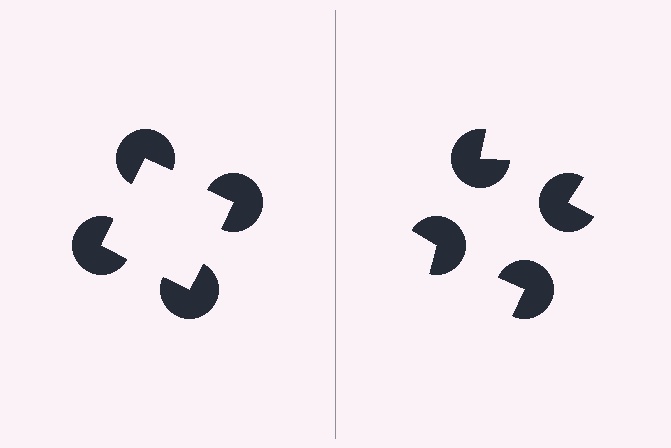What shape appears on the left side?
An illusory square.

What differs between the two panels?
The pac-man discs are positioned identically on both sides; only the wedge orientations differ. On the left they align to a square; on the right they are misaligned.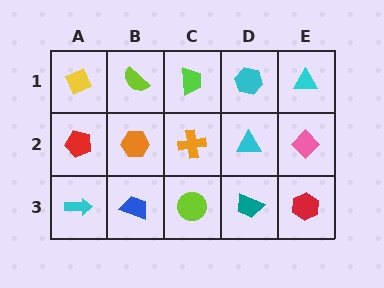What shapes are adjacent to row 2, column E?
A cyan triangle (row 1, column E), a red hexagon (row 3, column E), a cyan triangle (row 2, column D).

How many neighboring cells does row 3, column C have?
3.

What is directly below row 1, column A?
A red pentagon.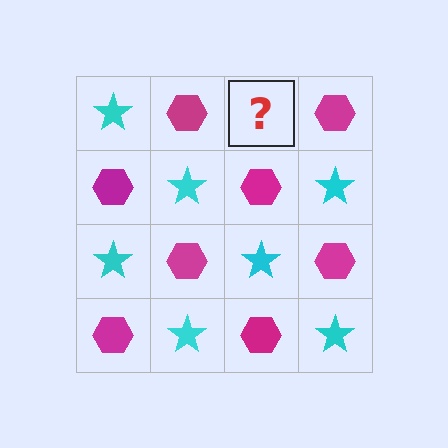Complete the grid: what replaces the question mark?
The question mark should be replaced with a cyan star.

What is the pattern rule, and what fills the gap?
The rule is that it alternates cyan star and magenta hexagon in a checkerboard pattern. The gap should be filled with a cyan star.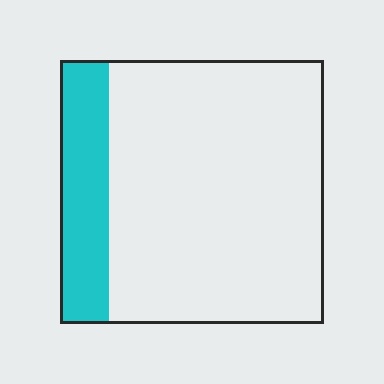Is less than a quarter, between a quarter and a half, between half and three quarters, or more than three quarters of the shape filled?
Less than a quarter.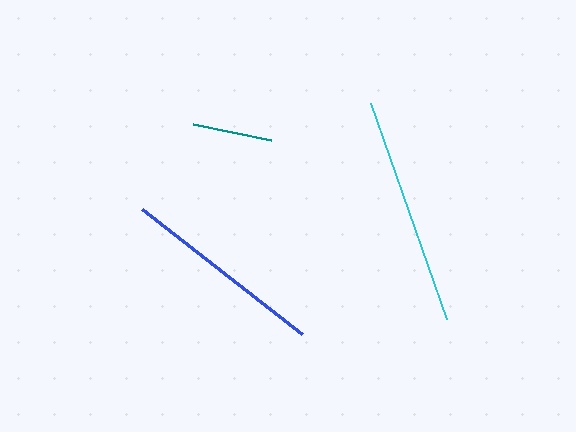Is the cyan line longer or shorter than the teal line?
The cyan line is longer than the teal line.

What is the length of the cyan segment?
The cyan segment is approximately 229 pixels long.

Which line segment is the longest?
The cyan line is the longest at approximately 229 pixels.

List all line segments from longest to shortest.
From longest to shortest: cyan, blue, teal.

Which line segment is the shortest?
The teal line is the shortest at approximately 79 pixels.